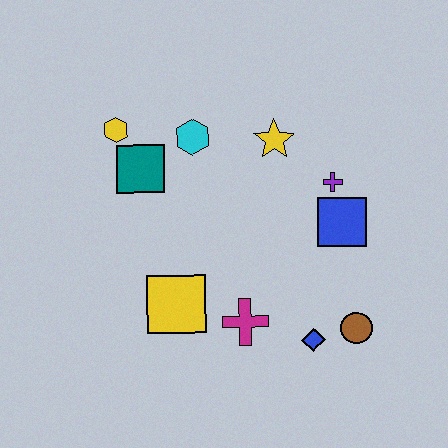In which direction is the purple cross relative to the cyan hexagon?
The purple cross is to the right of the cyan hexagon.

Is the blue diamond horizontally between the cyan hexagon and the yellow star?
No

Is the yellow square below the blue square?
Yes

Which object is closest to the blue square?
The purple cross is closest to the blue square.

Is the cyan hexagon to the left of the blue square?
Yes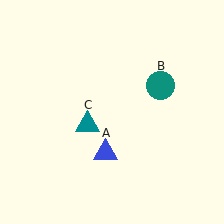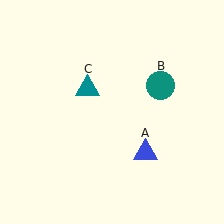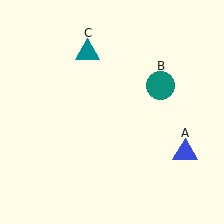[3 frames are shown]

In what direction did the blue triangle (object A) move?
The blue triangle (object A) moved right.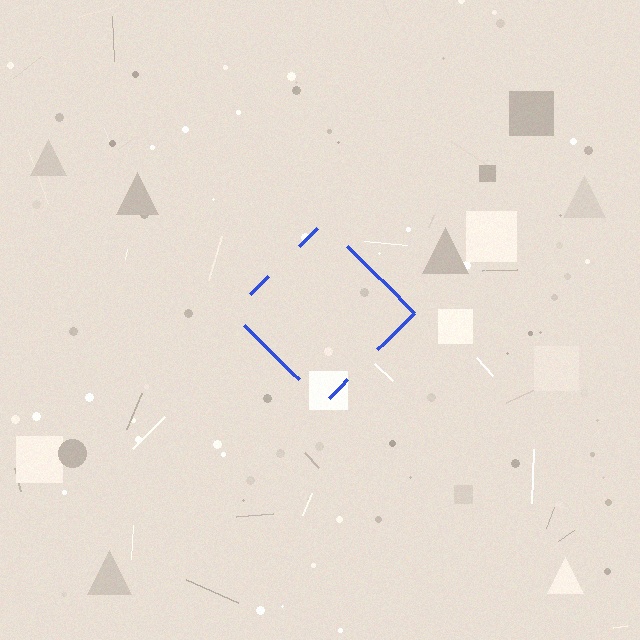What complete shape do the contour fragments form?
The contour fragments form a diamond.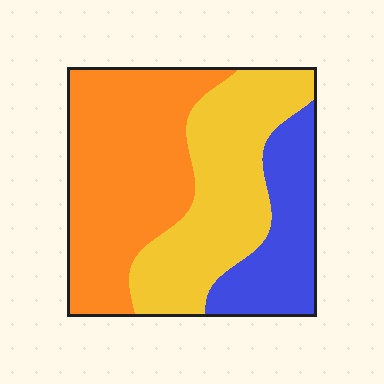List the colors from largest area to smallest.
From largest to smallest: orange, yellow, blue.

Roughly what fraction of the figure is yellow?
Yellow covers 36% of the figure.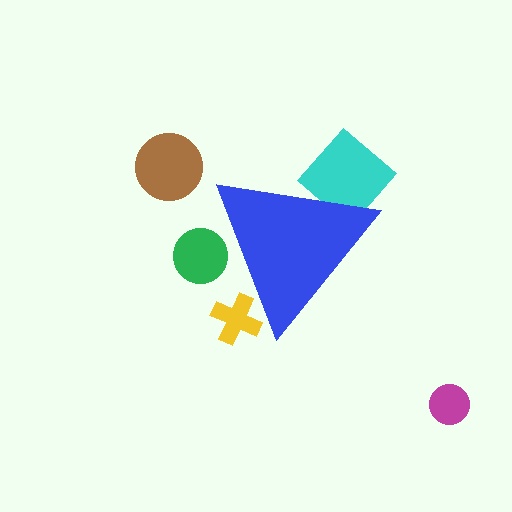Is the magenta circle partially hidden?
No, the magenta circle is fully visible.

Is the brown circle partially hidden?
No, the brown circle is fully visible.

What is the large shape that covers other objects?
A blue triangle.